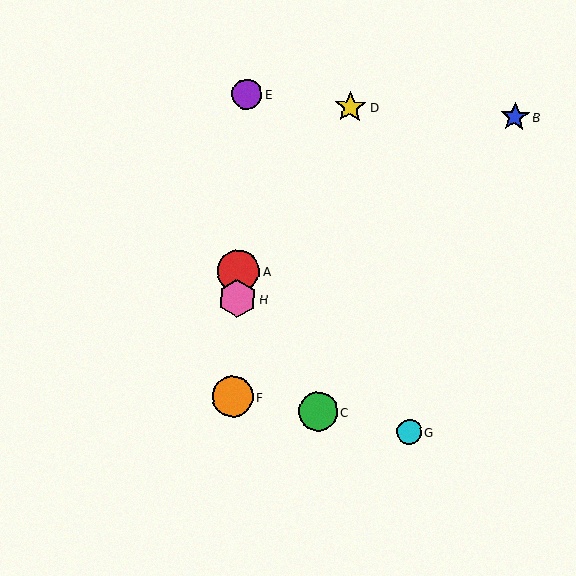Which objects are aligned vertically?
Objects A, E, F, H are aligned vertically.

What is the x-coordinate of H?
Object H is at x≈237.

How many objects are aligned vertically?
4 objects (A, E, F, H) are aligned vertically.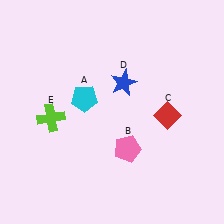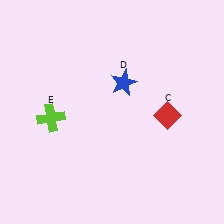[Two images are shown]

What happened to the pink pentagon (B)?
The pink pentagon (B) was removed in Image 2. It was in the bottom-right area of Image 1.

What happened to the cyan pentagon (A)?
The cyan pentagon (A) was removed in Image 2. It was in the top-left area of Image 1.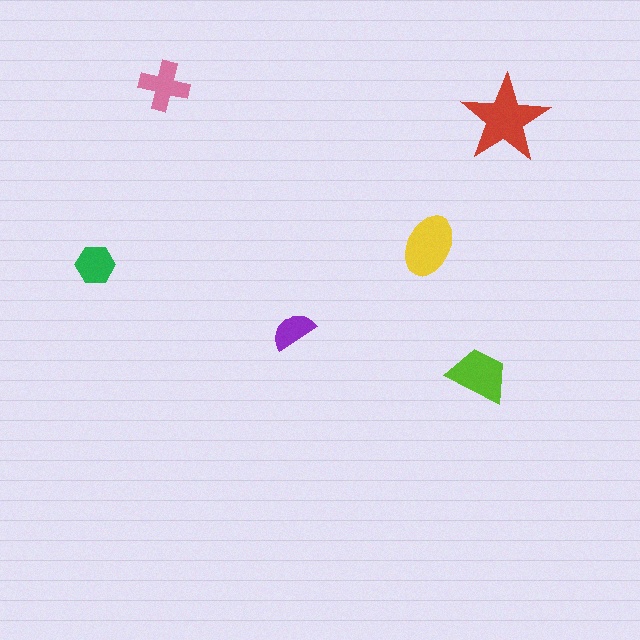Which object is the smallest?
The purple semicircle.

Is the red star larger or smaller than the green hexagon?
Larger.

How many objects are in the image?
There are 6 objects in the image.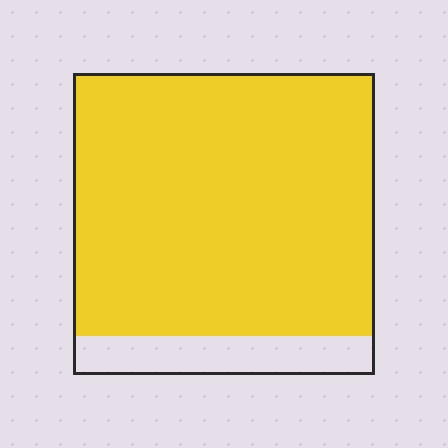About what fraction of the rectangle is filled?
About seven eighths (7/8).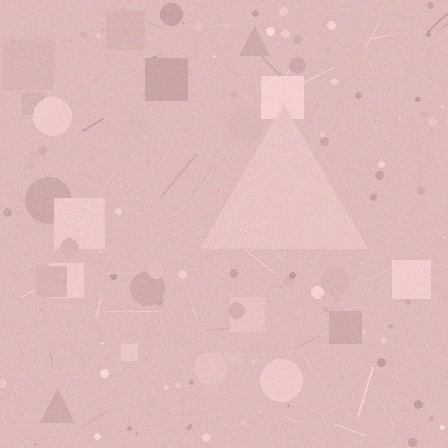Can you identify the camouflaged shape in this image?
The camouflaged shape is a triangle.